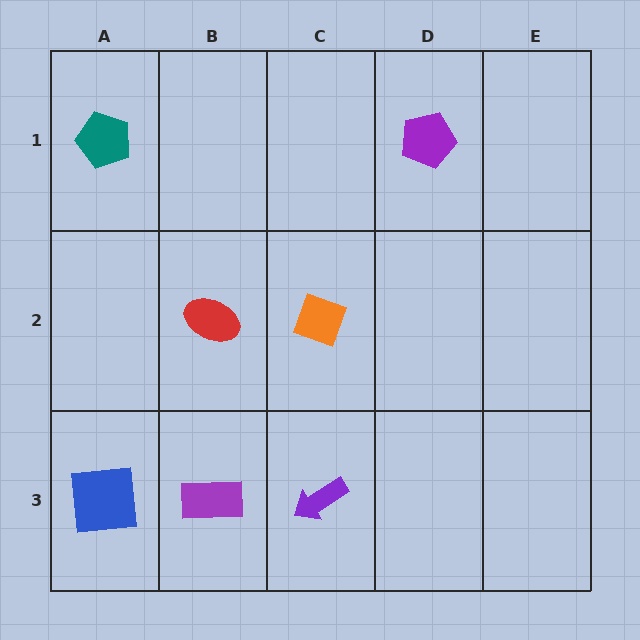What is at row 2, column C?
An orange diamond.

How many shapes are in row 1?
2 shapes.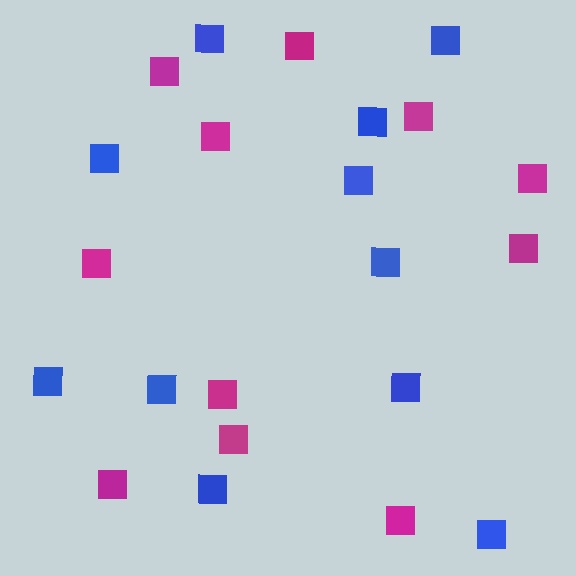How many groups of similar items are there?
There are 2 groups: one group of blue squares (11) and one group of magenta squares (11).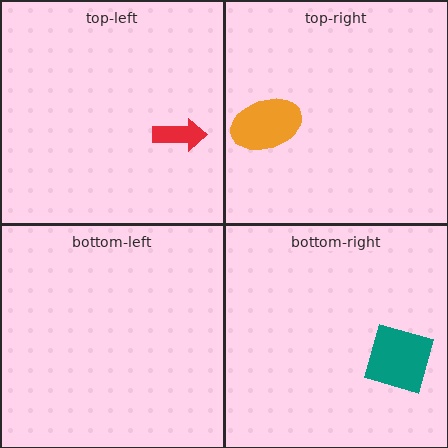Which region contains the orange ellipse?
The top-right region.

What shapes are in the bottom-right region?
The teal square.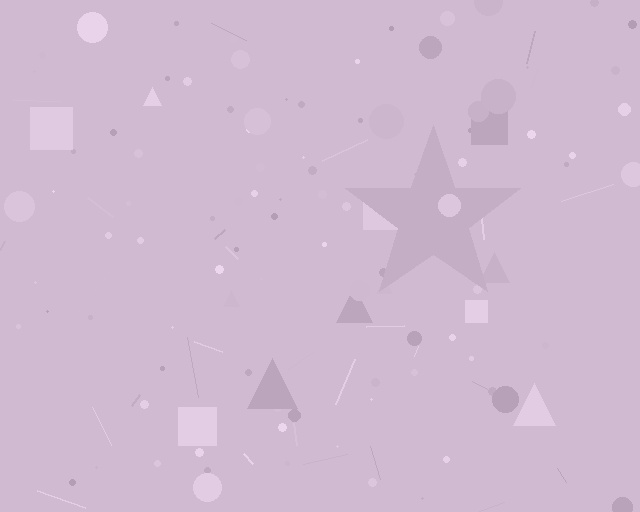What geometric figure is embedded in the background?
A star is embedded in the background.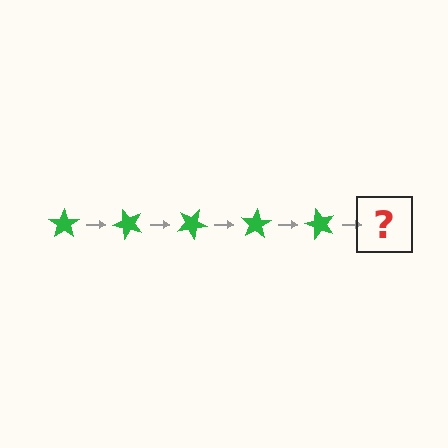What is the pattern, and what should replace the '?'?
The pattern is that the star rotates 50 degrees each step. The '?' should be a green star rotated 250 degrees.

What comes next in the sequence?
The next element should be a green star rotated 250 degrees.